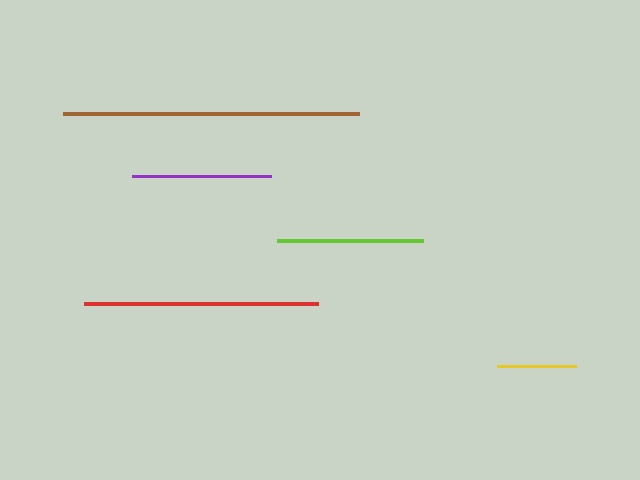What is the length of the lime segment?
The lime segment is approximately 145 pixels long.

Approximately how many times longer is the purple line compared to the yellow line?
The purple line is approximately 1.8 times the length of the yellow line.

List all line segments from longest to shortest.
From longest to shortest: brown, red, lime, purple, yellow.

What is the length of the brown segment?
The brown segment is approximately 295 pixels long.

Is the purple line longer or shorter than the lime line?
The lime line is longer than the purple line.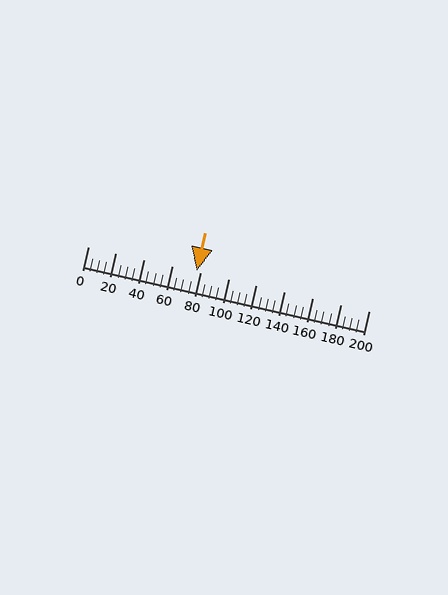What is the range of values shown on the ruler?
The ruler shows values from 0 to 200.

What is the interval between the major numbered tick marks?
The major tick marks are spaced 20 units apart.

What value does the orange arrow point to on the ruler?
The orange arrow points to approximately 77.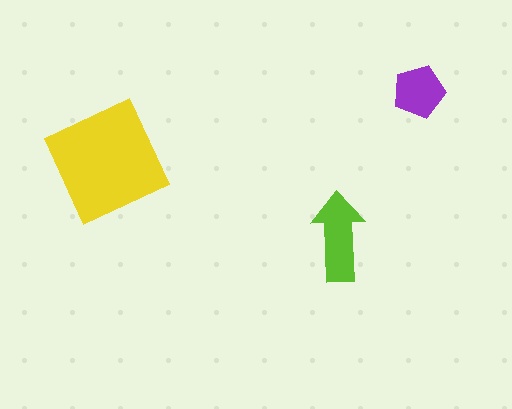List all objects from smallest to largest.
The purple pentagon, the lime arrow, the yellow square.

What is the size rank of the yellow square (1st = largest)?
1st.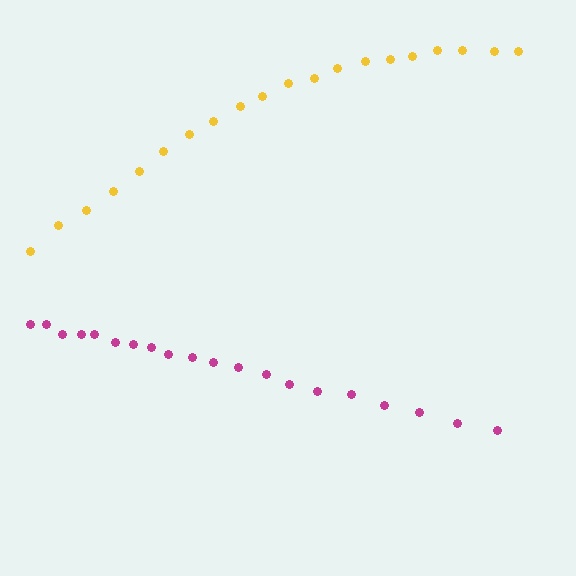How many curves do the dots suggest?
There are 2 distinct paths.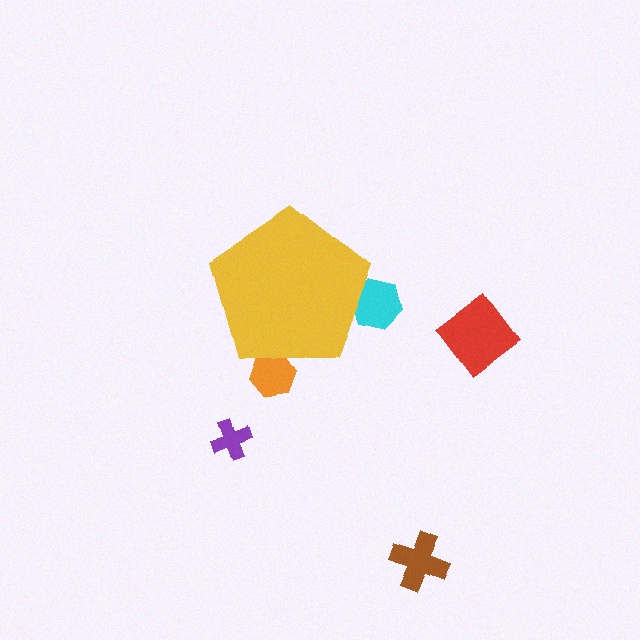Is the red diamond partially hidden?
No, the red diamond is fully visible.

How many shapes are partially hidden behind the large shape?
2 shapes are partially hidden.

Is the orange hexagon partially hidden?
Yes, the orange hexagon is partially hidden behind the yellow pentagon.